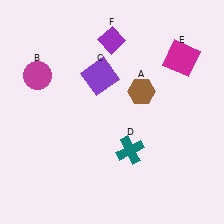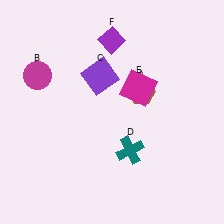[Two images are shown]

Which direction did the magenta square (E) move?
The magenta square (E) moved left.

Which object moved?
The magenta square (E) moved left.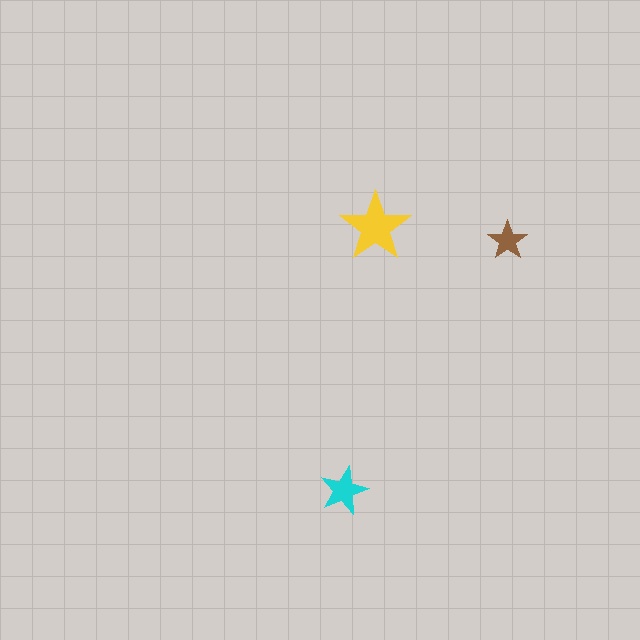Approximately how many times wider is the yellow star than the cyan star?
About 1.5 times wider.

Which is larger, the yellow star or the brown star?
The yellow one.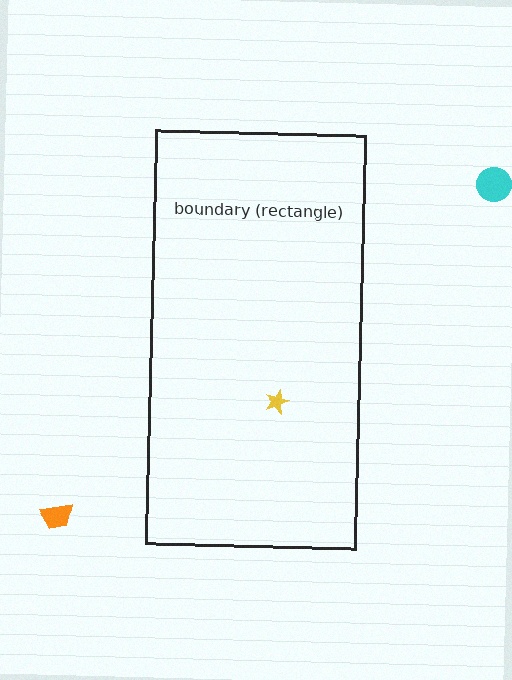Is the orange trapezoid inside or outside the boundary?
Outside.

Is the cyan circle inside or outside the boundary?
Outside.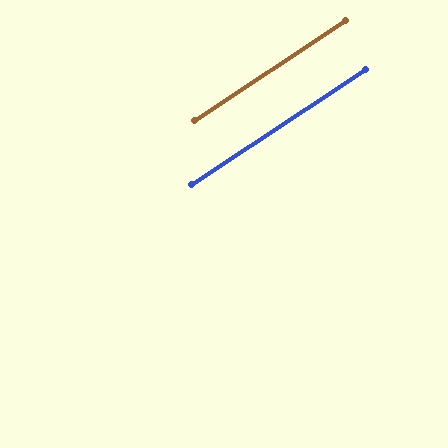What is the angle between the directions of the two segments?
Approximately 0 degrees.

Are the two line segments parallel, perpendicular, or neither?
Parallel — their directions differ by only 0.1°.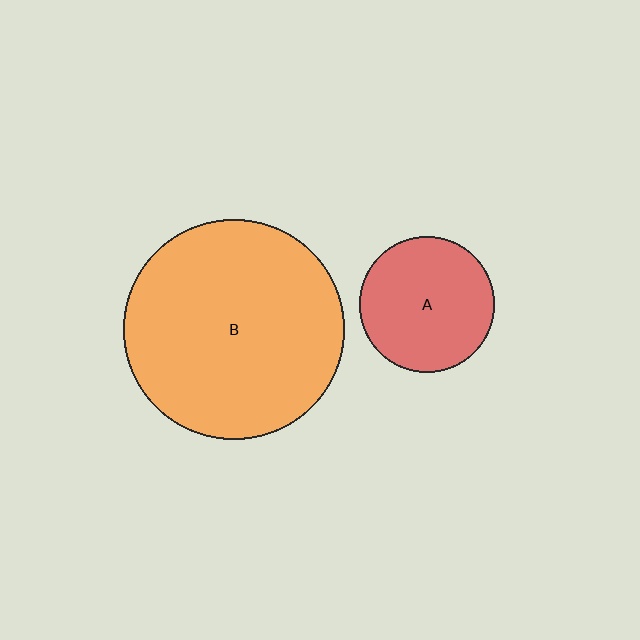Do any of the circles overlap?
No, none of the circles overlap.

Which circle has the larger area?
Circle B (orange).